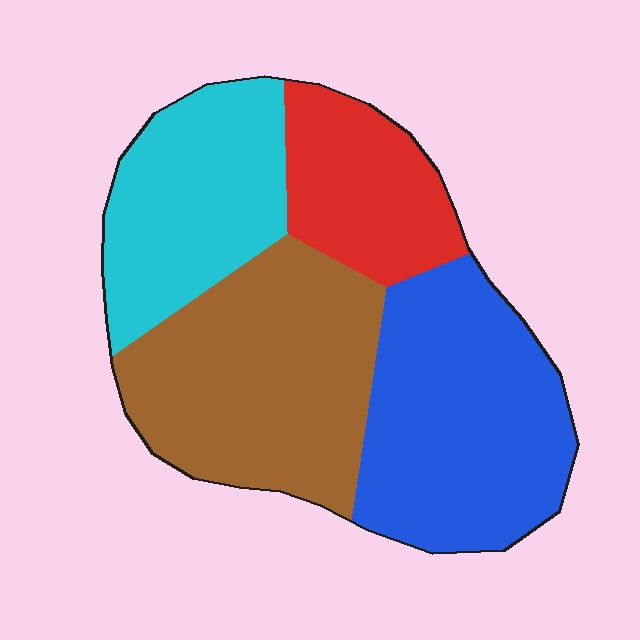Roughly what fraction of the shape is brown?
Brown takes up about one third (1/3) of the shape.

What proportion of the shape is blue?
Blue takes up between a sixth and a third of the shape.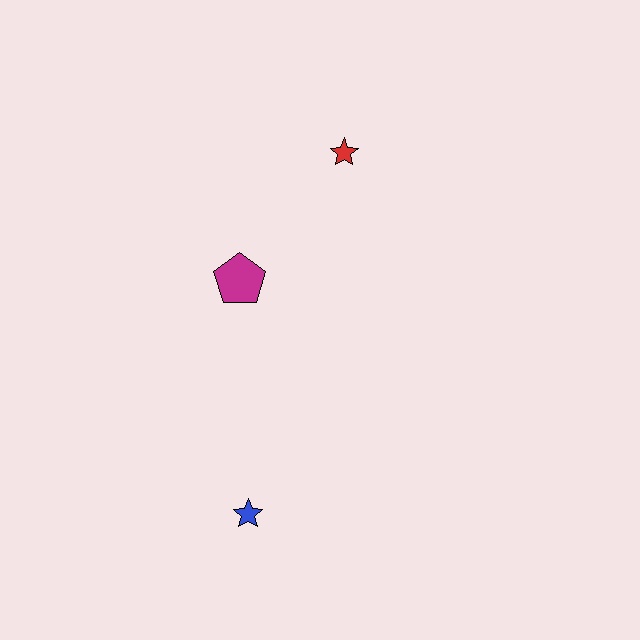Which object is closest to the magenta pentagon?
The red star is closest to the magenta pentagon.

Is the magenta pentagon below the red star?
Yes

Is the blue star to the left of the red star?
Yes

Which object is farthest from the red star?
The blue star is farthest from the red star.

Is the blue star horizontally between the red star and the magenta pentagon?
Yes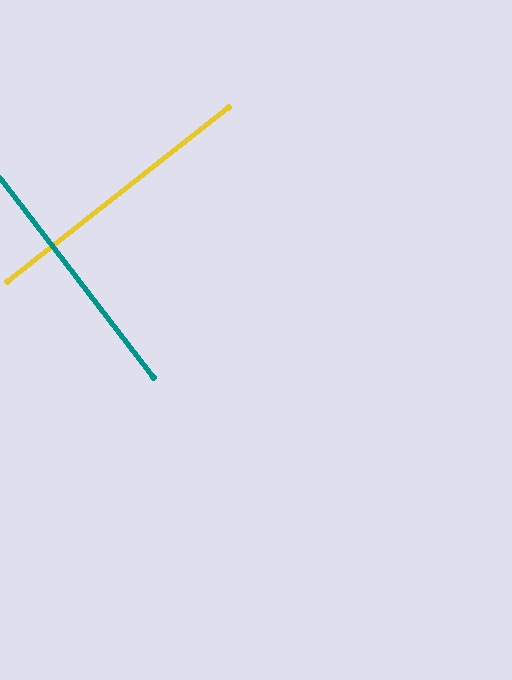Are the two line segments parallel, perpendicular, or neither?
Perpendicular — they meet at approximately 89°.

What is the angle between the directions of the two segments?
Approximately 89 degrees.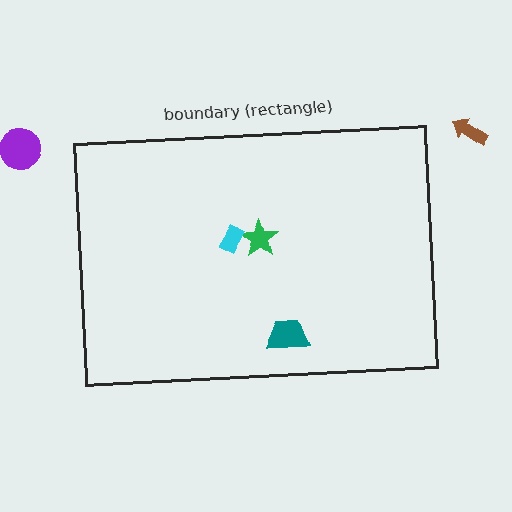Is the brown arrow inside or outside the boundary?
Outside.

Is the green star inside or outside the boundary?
Inside.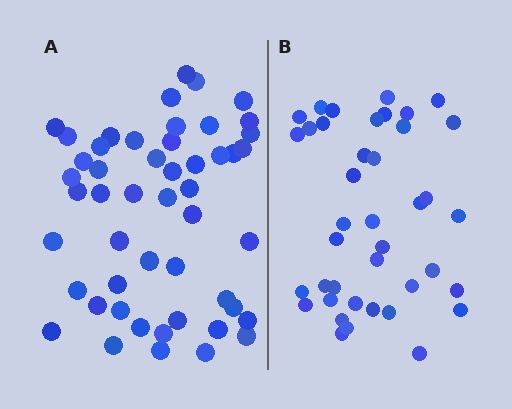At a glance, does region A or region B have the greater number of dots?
Region A (the left region) has more dots.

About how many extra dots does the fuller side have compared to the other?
Region A has roughly 10 or so more dots than region B.